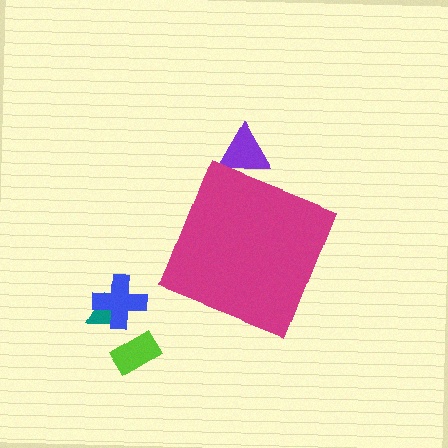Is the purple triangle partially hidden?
Yes, the purple triangle is partially hidden behind the magenta diamond.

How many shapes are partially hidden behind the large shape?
1 shape is partially hidden.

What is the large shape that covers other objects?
A magenta diamond.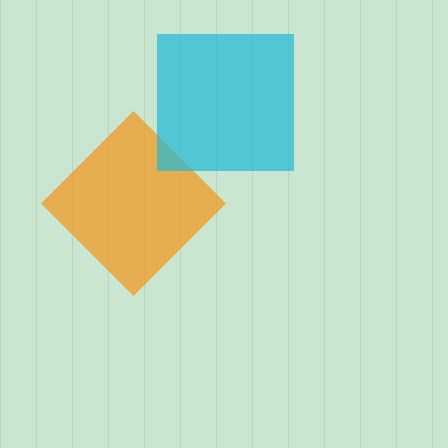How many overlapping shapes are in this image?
There are 2 overlapping shapes in the image.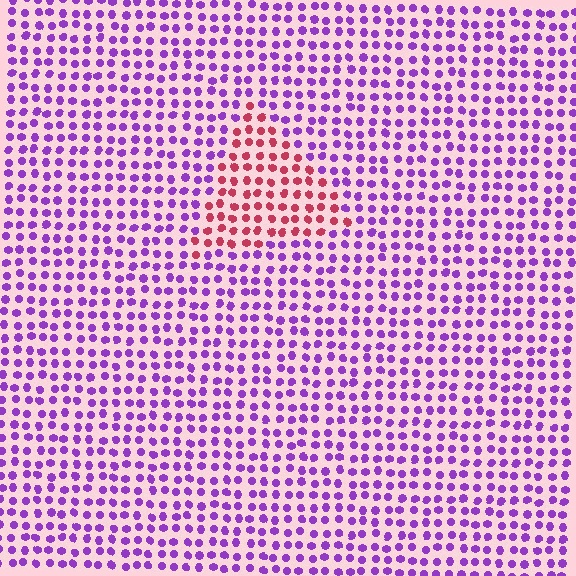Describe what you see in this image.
The image is filled with small purple elements in a uniform arrangement. A triangle-shaped region is visible where the elements are tinted to a slightly different hue, forming a subtle color boundary.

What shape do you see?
I see a triangle.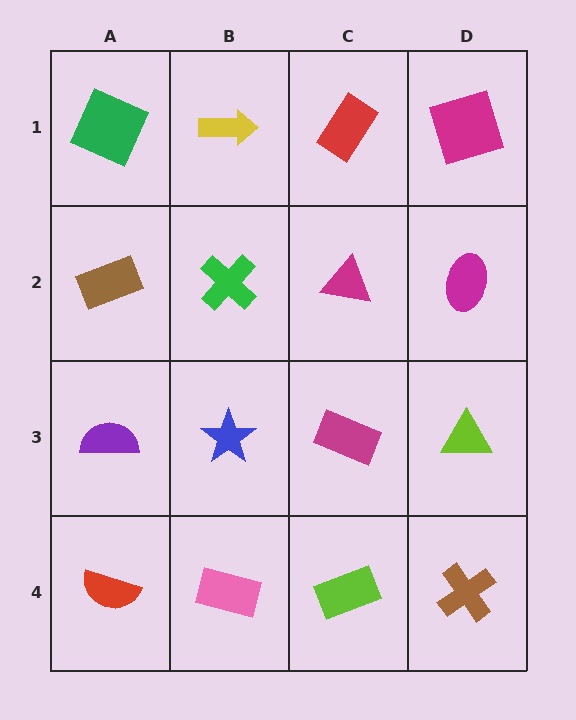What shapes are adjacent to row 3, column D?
A magenta ellipse (row 2, column D), a brown cross (row 4, column D), a magenta rectangle (row 3, column C).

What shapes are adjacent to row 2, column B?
A yellow arrow (row 1, column B), a blue star (row 3, column B), a brown rectangle (row 2, column A), a magenta triangle (row 2, column C).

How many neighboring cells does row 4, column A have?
2.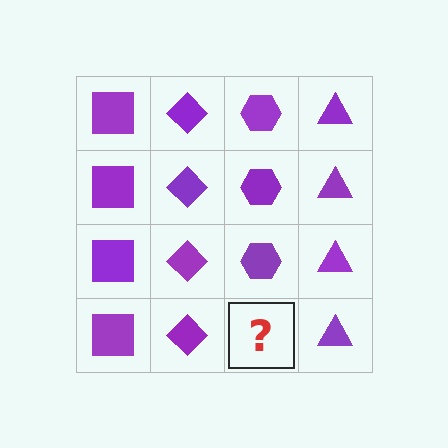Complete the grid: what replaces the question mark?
The question mark should be replaced with a purple hexagon.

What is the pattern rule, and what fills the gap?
The rule is that each column has a consistent shape. The gap should be filled with a purple hexagon.